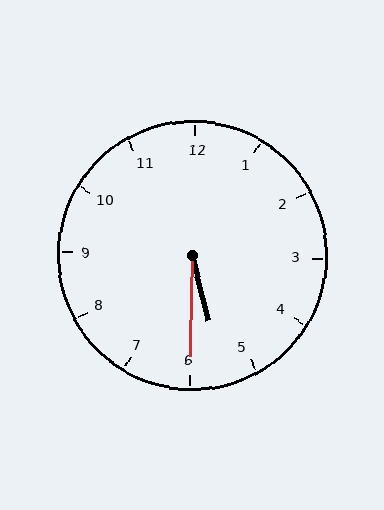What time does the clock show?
5:30.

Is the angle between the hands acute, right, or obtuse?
It is acute.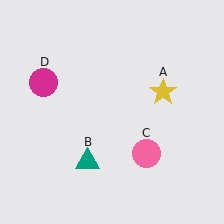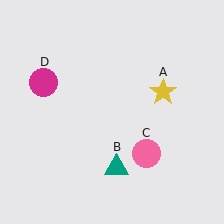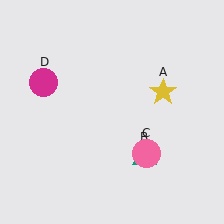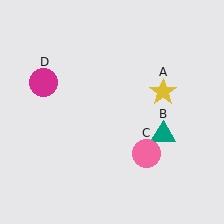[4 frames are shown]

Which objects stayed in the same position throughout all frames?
Yellow star (object A) and pink circle (object C) and magenta circle (object D) remained stationary.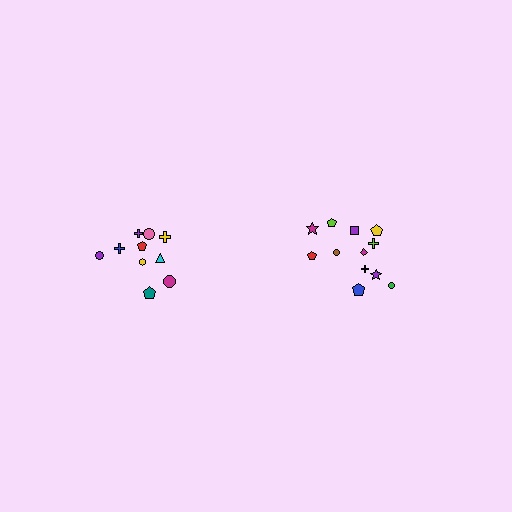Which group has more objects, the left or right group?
The right group.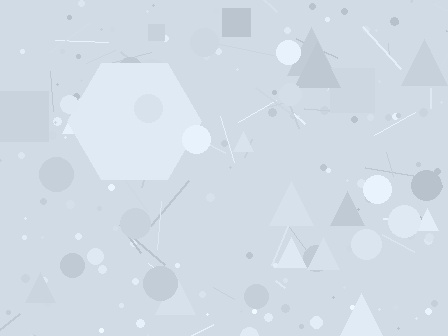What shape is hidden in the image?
A hexagon is hidden in the image.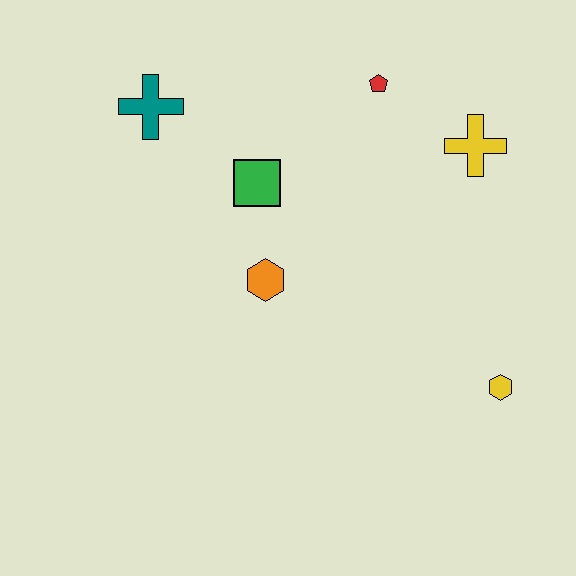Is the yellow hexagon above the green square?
No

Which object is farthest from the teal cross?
The yellow hexagon is farthest from the teal cross.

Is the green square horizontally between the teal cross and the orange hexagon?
Yes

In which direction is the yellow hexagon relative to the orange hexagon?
The yellow hexagon is to the right of the orange hexagon.